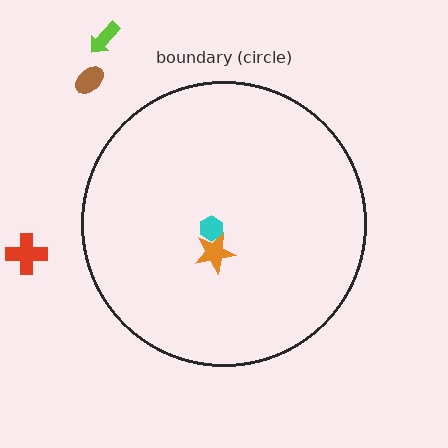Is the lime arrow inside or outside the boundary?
Outside.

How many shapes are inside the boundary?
2 inside, 3 outside.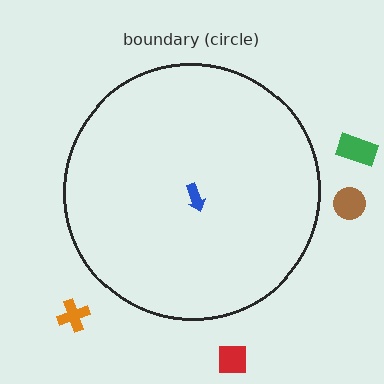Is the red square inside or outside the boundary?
Outside.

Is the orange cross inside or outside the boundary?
Outside.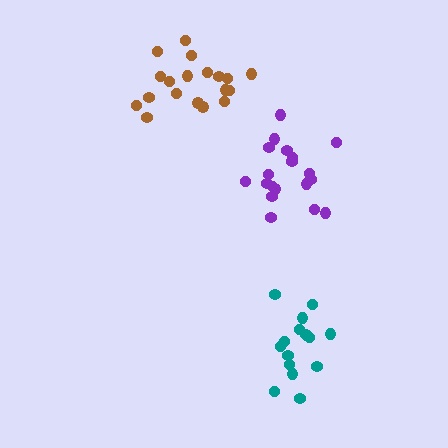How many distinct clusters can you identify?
There are 3 distinct clusters.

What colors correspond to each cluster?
The clusters are colored: purple, teal, brown.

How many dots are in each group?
Group 1: 19 dots, Group 2: 16 dots, Group 3: 19 dots (54 total).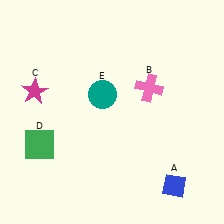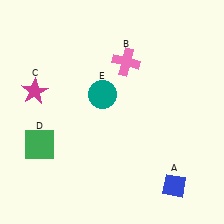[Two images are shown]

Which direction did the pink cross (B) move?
The pink cross (B) moved up.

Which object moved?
The pink cross (B) moved up.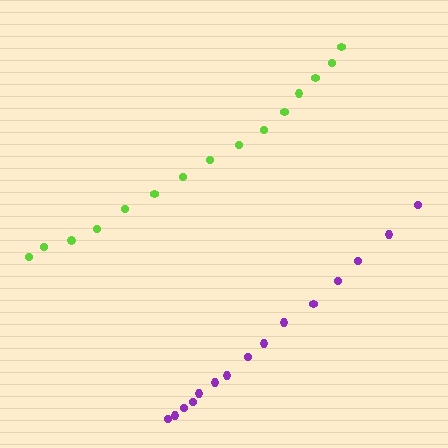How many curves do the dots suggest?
There are 2 distinct paths.